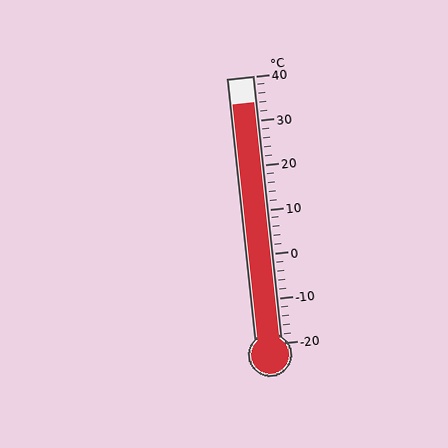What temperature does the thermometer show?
The thermometer shows approximately 34°C.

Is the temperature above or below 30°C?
The temperature is above 30°C.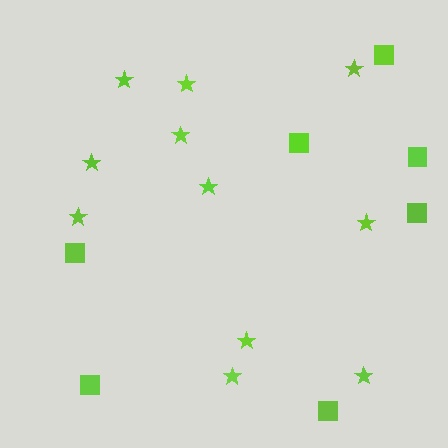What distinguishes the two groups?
There are 2 groups: one group of squares (7) and one group of stars (11).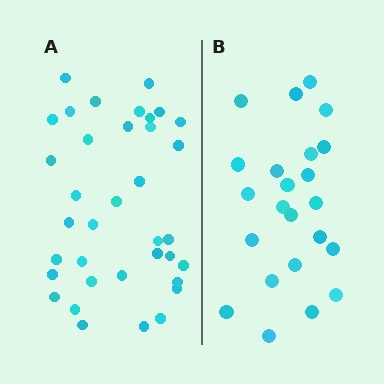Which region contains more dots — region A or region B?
Region A (the left region) has more dots.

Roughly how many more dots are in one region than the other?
Region A has approximately 15 more dots than region B.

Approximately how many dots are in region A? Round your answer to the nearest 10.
About 40 dots. (The exact count is 36, which rounds to 40.)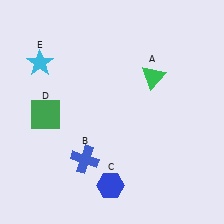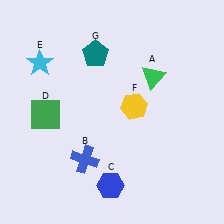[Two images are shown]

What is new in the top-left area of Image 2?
A teal pentagon (G) was added in the top-left area of Image 2.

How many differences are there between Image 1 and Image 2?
There are 2 differences between the two images.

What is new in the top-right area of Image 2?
A yellow hexagon (F) was added in the top-right area of Image 2.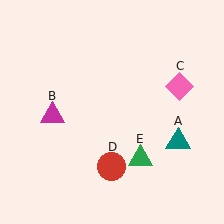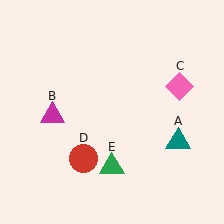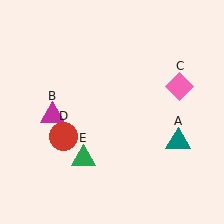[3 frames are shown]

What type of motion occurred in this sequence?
The red circle (object D), green triangle (object E) rotated clockwise around the center of the scene.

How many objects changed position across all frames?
2 objects changed position: red circle (object D), green triangle (object E).